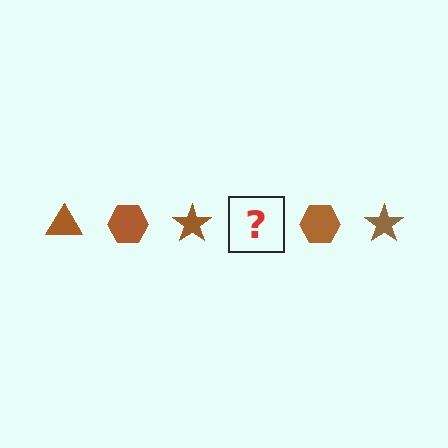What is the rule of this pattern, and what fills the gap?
The rule is that the pattern cycles through triangle, hexagon, star shapes in brown. The gap should be filled with a brown triangle.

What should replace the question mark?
The question mark should be replaced with a brown triangle.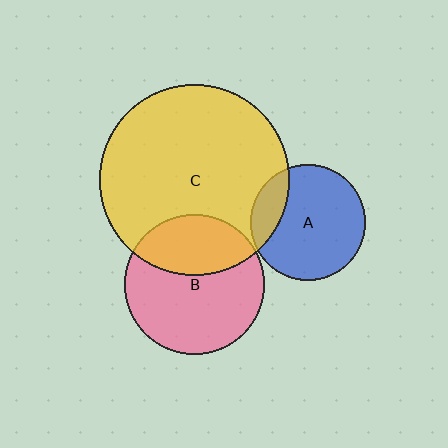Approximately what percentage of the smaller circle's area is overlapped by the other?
Approximately 35%.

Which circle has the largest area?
Circle C (yellow).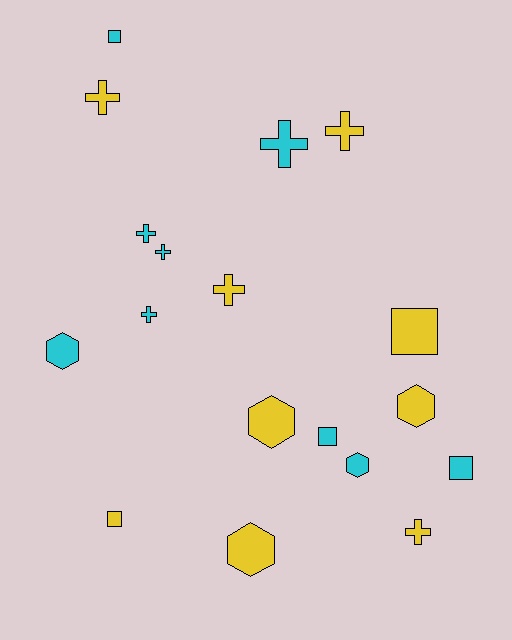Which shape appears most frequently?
Cross, with 8 objects.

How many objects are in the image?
There are 18 objects.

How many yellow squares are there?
There are 2 yellow squares.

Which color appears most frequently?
Cyan, with 9 objects.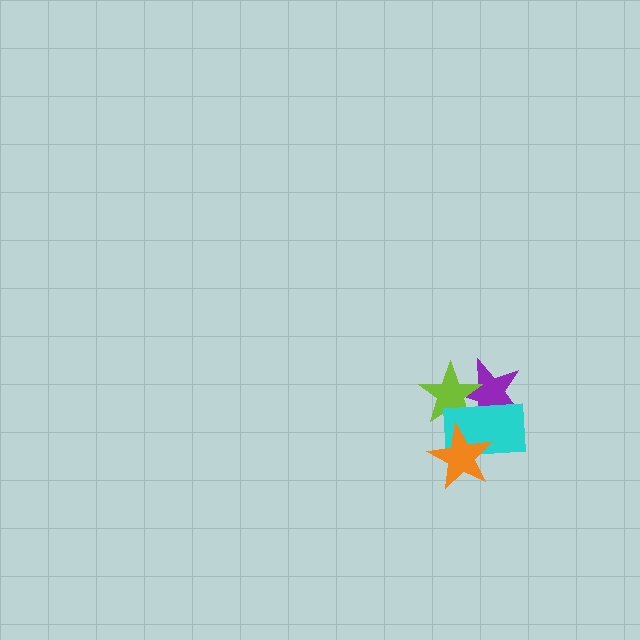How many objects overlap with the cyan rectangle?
3 objects overlap with the cyan rectangle.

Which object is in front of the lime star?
The cyan rectangle is in front of the lime star.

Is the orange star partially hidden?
No, no other shape covers it.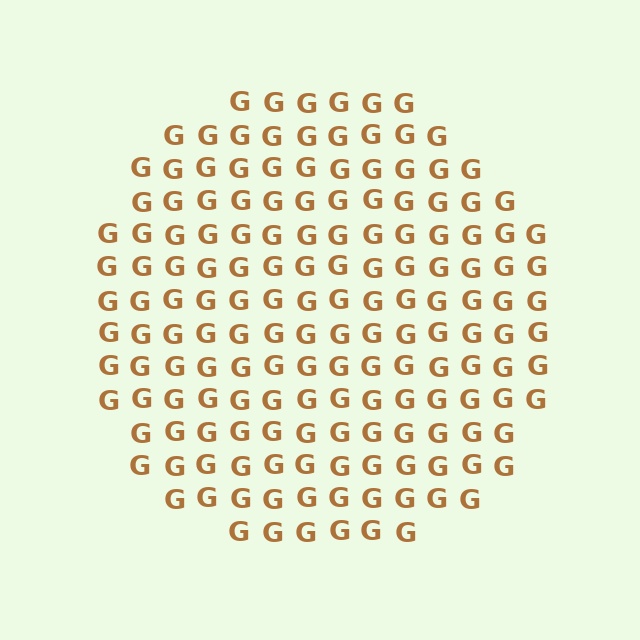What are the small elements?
The small elements are letter G's.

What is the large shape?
The large shape is a circle.